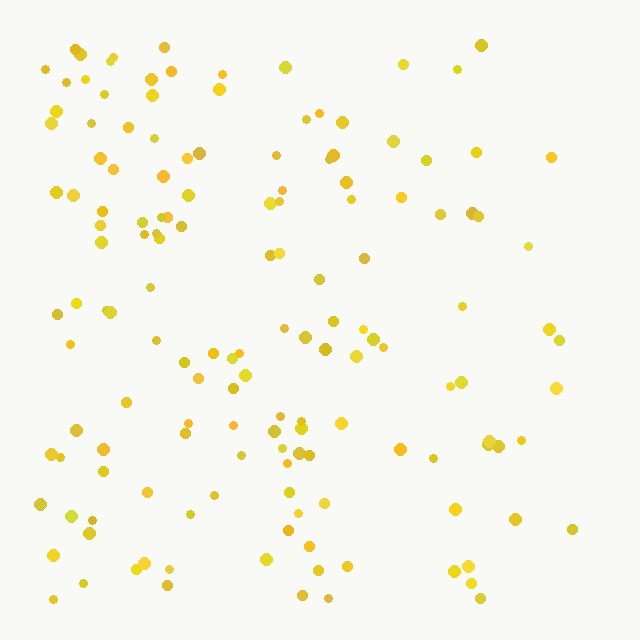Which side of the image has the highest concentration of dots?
The left.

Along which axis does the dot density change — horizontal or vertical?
Horizontal.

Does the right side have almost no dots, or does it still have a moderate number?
Still a moderate number, just noticeably fewer than the left.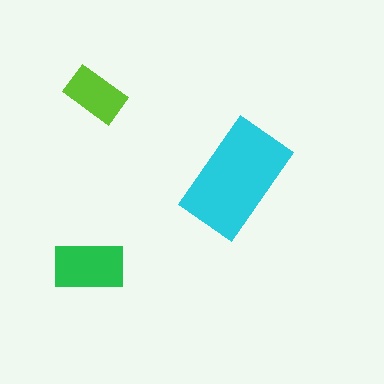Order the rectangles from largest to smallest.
the cyan one, the green one, the lime one.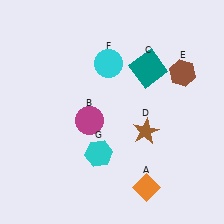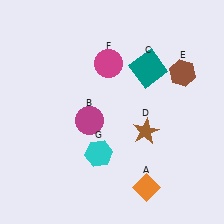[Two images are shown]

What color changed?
The circle (F) changed from cyan in Image 1 to magenta in Image 2.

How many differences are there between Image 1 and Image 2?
There is 1 difference between the two images.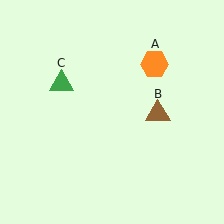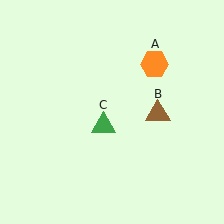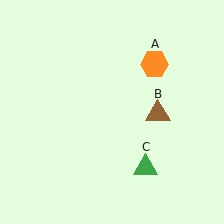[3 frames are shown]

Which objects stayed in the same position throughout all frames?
Orange hexagon (object A) and brown triangle (object B) remained stationary.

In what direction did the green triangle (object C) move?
The green triangle (object C) moved down and to the right.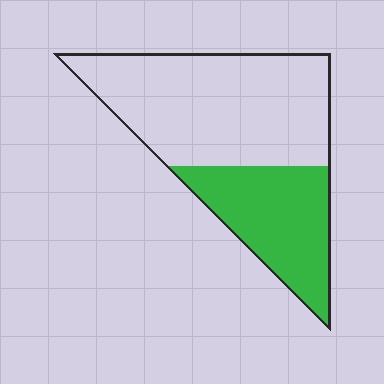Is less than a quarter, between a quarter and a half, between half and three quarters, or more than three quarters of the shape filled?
Between a quarter and a half.